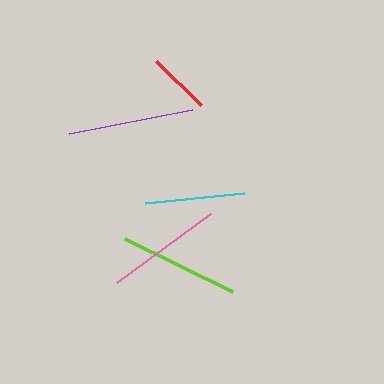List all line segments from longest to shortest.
From longest to shortest: purple, lime, pink, cyan, red.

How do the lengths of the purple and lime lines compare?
The purple and lime lines are approximately the same length.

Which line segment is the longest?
The purple line is the longest at approximately 125 pixels.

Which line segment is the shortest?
The red line is the shortest at approximately 63 pixels.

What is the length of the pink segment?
The pink segment is approximately 117 pixels long.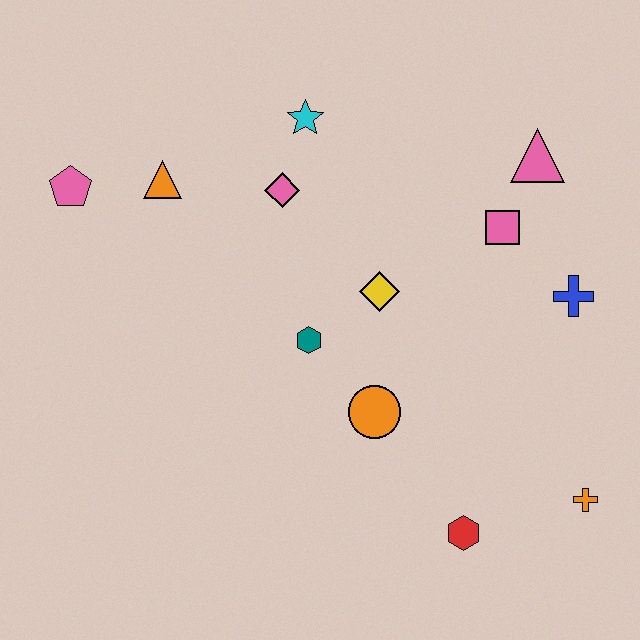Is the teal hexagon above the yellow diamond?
No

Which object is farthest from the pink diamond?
The orange cross is farthest from the pink diamond.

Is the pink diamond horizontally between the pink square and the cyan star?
No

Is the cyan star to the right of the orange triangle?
Yes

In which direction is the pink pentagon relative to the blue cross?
The pink pentagon is to the left of the blue cross.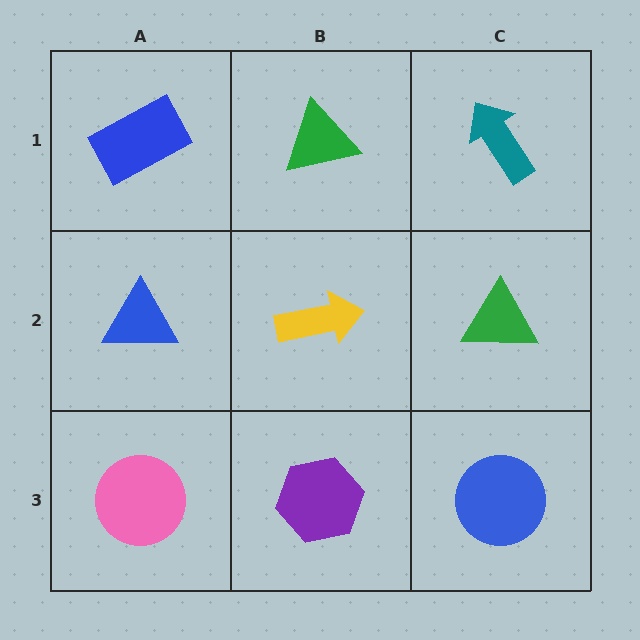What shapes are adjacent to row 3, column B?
A yellow arrow (row 2, column B), a pink circle (row 3, column A), a blue circle (row 3, column C).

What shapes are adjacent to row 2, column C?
A teal arrow (row 1, column C), a blue circle (row 3, column C), a yellow arrow (row 2, column B).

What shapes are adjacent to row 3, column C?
A green triangle (row 2, column C), a purple hexagon (row 3, column B).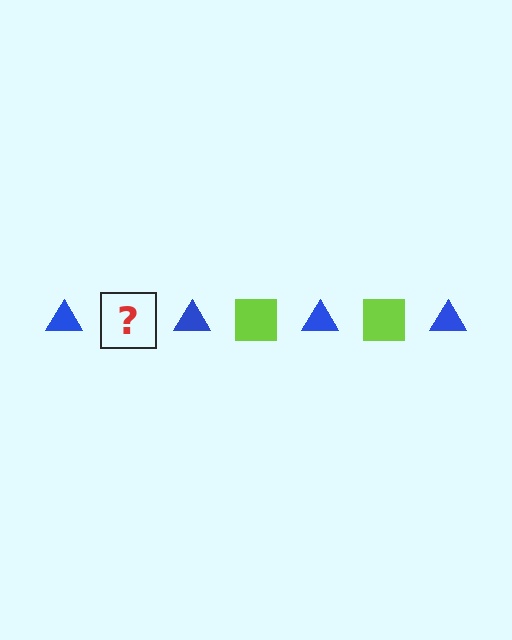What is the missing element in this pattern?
The missing element is a lime square.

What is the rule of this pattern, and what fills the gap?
The rule is that the pattern alternates between blue triangle and lime square. The gap should be filled with a lime square.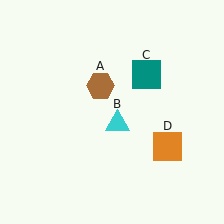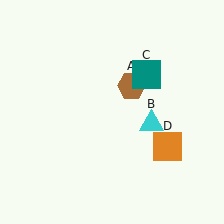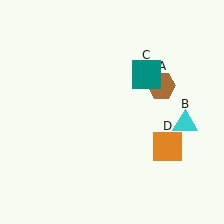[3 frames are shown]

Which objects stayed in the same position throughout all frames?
Teal square (object C) and orange square (object D) remained stationary.